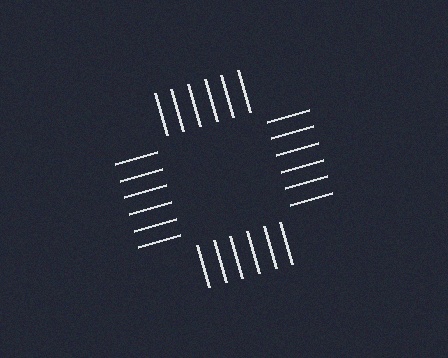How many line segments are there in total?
24 — 6 along each of the 4 edges.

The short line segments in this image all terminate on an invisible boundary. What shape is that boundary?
An illusory square — the line segments terminate on its edges but no continuous stroke is drawn.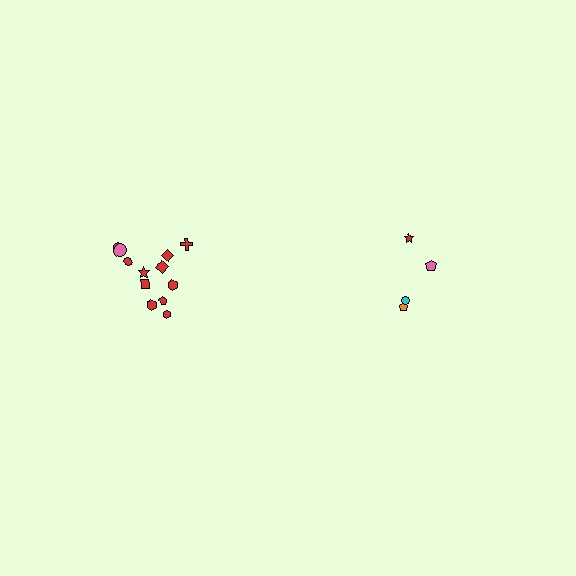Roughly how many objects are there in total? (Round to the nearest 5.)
Roughly 15 objects in total.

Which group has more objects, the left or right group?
The left group.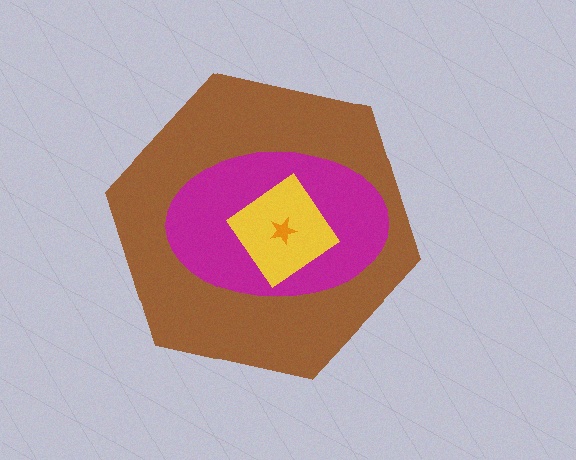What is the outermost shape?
The brown hexagon.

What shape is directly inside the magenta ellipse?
The yellow diamond.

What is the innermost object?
The orange star.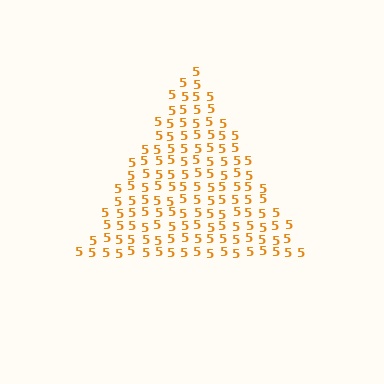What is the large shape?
The large shape is a triangle.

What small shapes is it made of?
It is made of small digit 5's.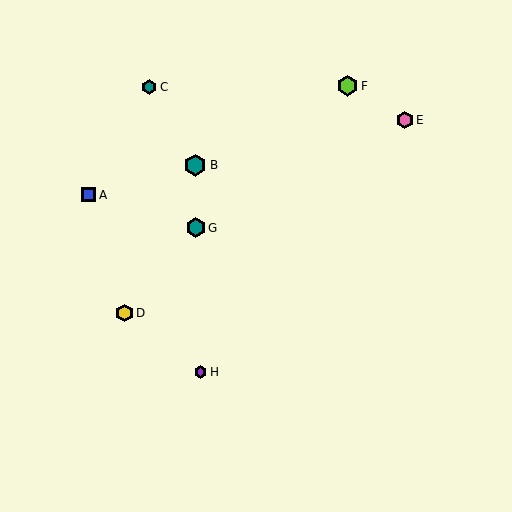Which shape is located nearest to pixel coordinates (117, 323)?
The yellow hexagon (labeled D) at (125, 313) is nearest to that location.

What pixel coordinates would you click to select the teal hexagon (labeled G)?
Click at (196, 228) to select the teal hexagon G.